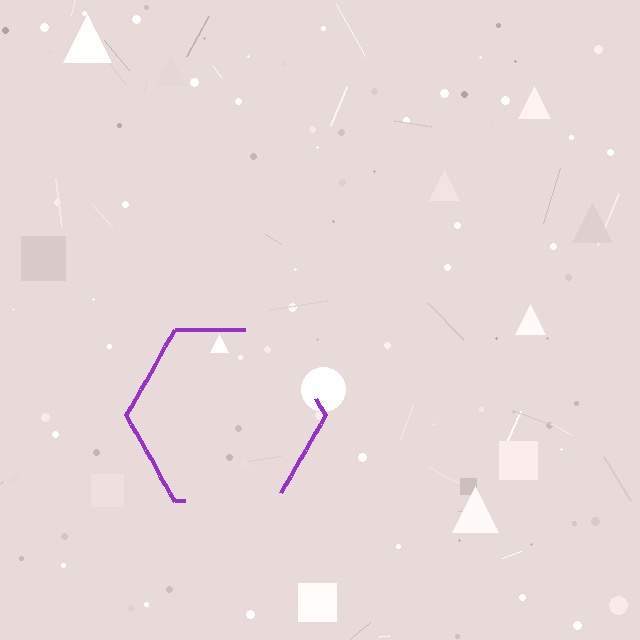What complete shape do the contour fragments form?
The contour fragments form a hexagon.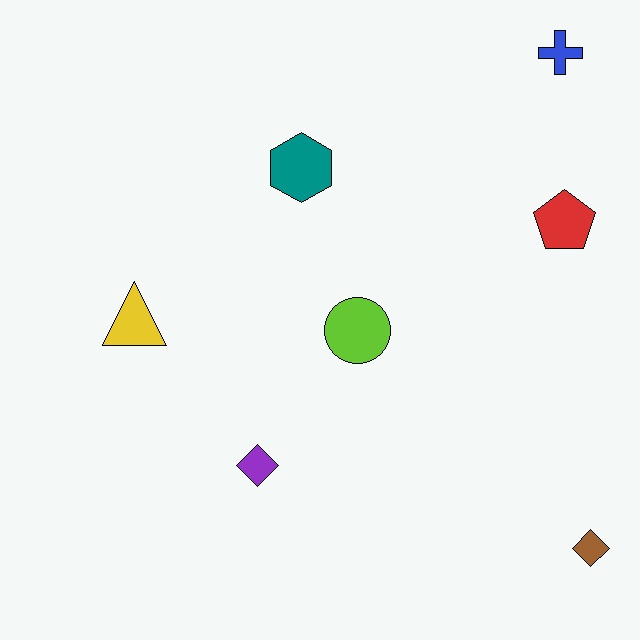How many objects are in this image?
There are 7 objects.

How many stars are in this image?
There are no stars.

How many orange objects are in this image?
There are no orange objects.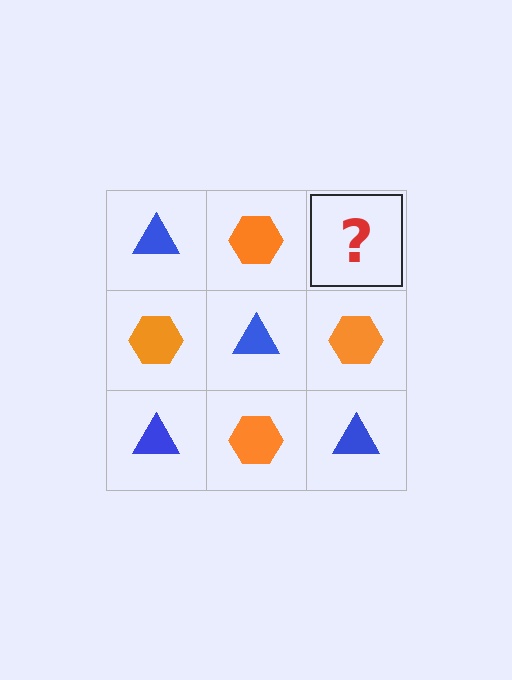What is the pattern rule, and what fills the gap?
The rule is that it alternates blue triangle and orange hexagon in a checkerboard pattern. The gap should be filled with a blue triangle.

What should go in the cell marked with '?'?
The missing cell should contain a blue triangle.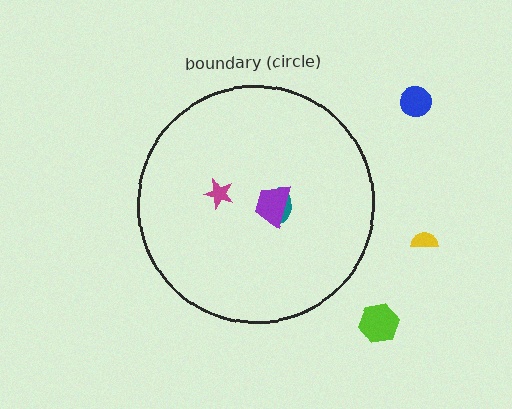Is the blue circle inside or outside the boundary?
Outside.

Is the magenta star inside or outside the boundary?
Inside.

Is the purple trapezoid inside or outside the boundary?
Inside.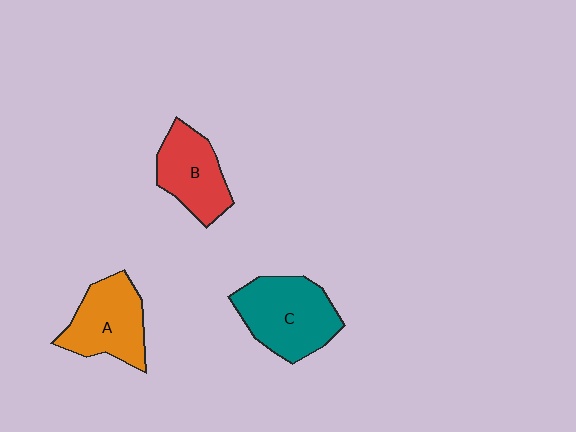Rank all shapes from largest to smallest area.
From largest to smallest: C (teal), A (orange), B (red).